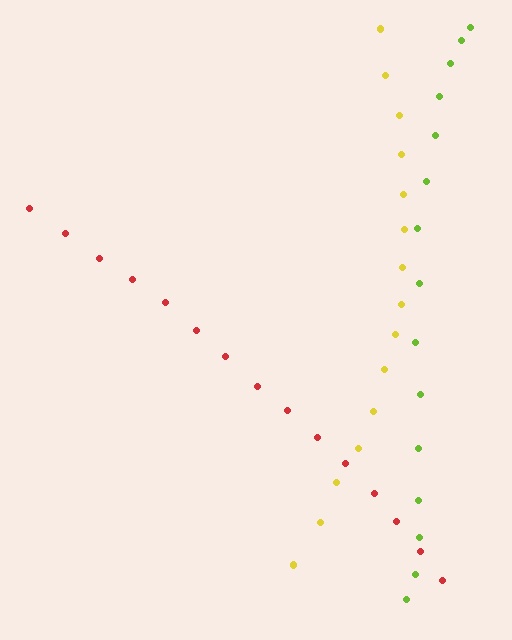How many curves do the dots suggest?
There are 3 distinct paths.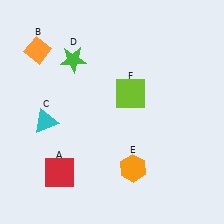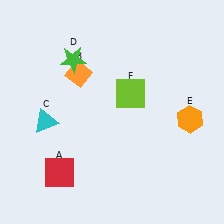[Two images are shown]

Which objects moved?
The objects that moved are: the orange diamond (B), the orange hexagon (E).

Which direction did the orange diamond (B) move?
The orange diamond (B) moved right.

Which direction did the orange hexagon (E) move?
The orange hexagon (E) moved right.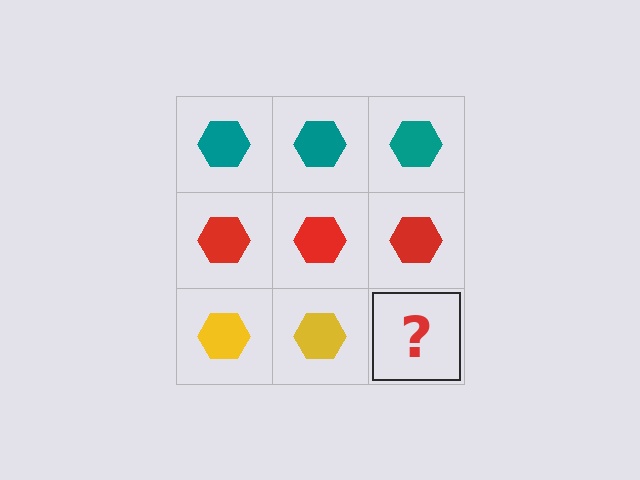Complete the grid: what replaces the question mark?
The question mark should be replaced with a yellow hexagon.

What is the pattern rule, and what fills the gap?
The rule is that each row has a consistent color. The gap should be filled with a yellow hexagon.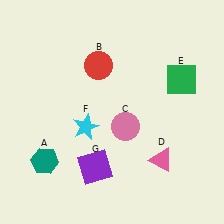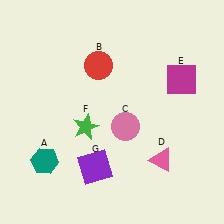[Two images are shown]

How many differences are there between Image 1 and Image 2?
There are 2 differences between the two images.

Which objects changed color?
E changed from green to magenta. F changed from cyan to green.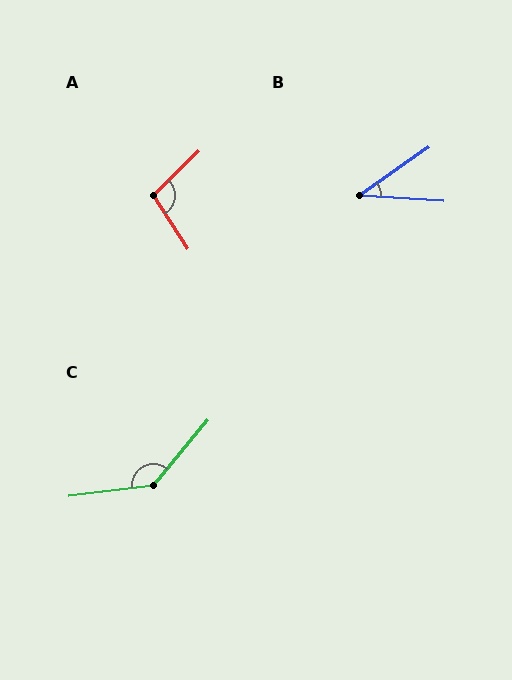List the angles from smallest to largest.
B (39°), A (102°), C (137°).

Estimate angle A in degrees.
Approximately 102 degrees.